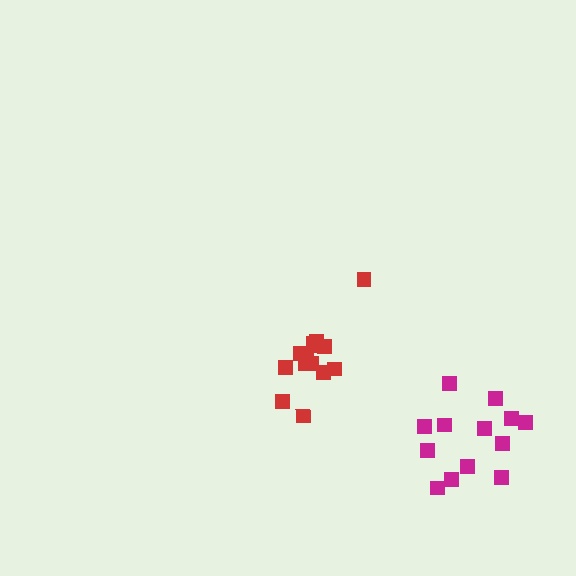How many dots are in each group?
Group 1: 14 dots, Group 2: 13 dots (27 total).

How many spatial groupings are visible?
There are 2 spatial groupings.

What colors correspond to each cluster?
The clusters are colored: red, magenta.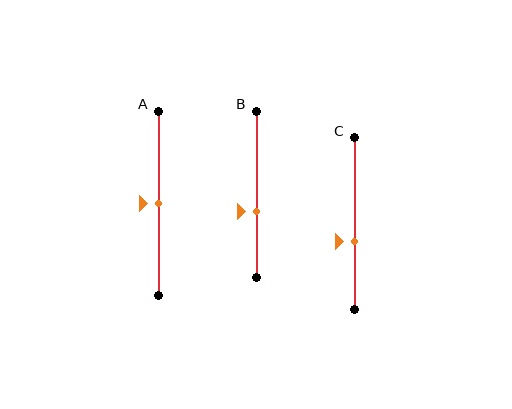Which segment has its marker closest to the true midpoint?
Segment A has its marker closest to the true midpoint.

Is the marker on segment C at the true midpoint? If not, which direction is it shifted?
No, the marker on segment C is shifted downward by about 11% of the segment length.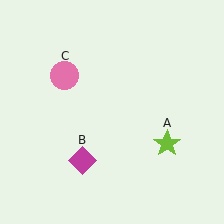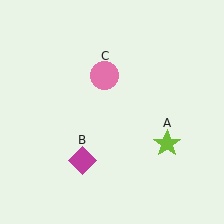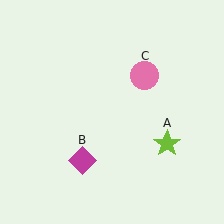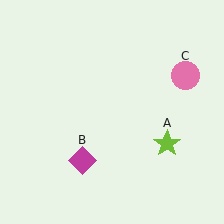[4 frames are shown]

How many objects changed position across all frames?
1 object changed position: pink circle (object C).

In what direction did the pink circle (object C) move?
The pink circle (object C) moved right.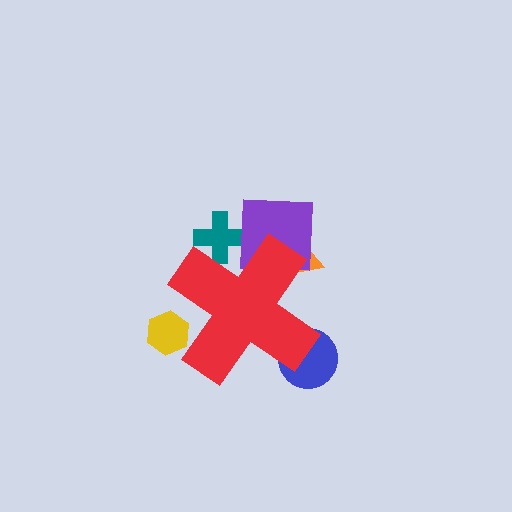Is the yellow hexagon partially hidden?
Yes, the yellow hexagon is partially hidden behind the red cross.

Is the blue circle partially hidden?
Yes, the blue circle is partially hidden behind the red cross.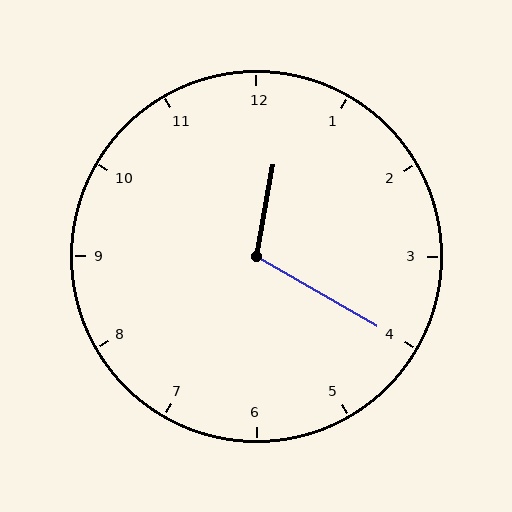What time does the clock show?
12:20.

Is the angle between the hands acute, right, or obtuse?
It is obtuse.